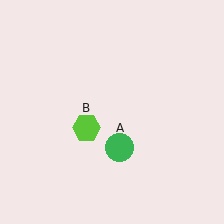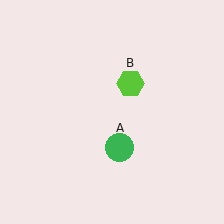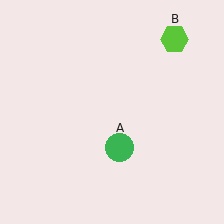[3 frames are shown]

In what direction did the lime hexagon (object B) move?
The lime hexagon (object B) moved up and to the right.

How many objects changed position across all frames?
1 object changed position: lime hexagon (object B).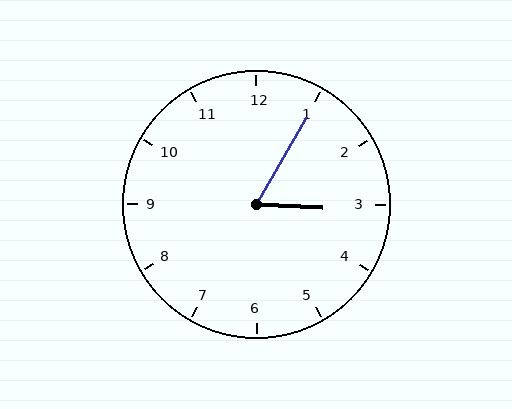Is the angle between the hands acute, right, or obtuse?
It is acute.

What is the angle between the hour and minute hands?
Approximately 62 degrees.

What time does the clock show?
3:05.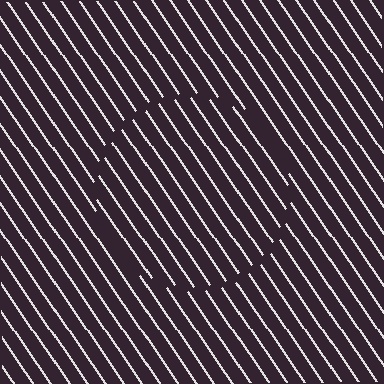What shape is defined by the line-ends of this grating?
An illusory circle. The interior of the shape contains the same grating, shifted by half a period — the contour is defined by the phase discontinuity where line-ends from the inner and outer gratings abut.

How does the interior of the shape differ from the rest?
The interior of the shape contains the same grating, shifted by half a period — the contour is defined by the phase discontinuity where line-ends from the inner and outer gratings abut.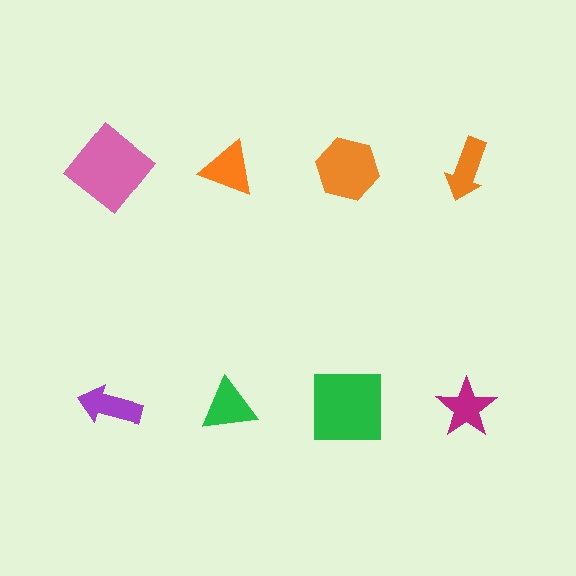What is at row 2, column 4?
A magenta star.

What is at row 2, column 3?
A green square.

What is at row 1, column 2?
An orange triangle.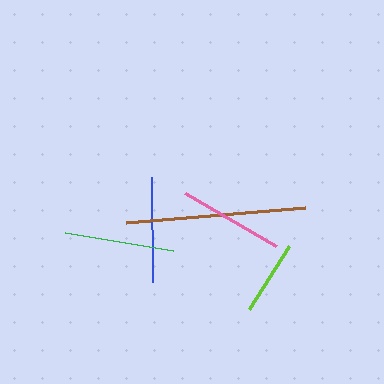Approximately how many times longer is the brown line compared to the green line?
The brown line is approximately 1.6 times the length of the green line.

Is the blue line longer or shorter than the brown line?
The brown line is longer than the blue line.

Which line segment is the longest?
The brown line is the longest at approximately 180 pixels.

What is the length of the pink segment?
The pink segment is approximately 105 pixels long.